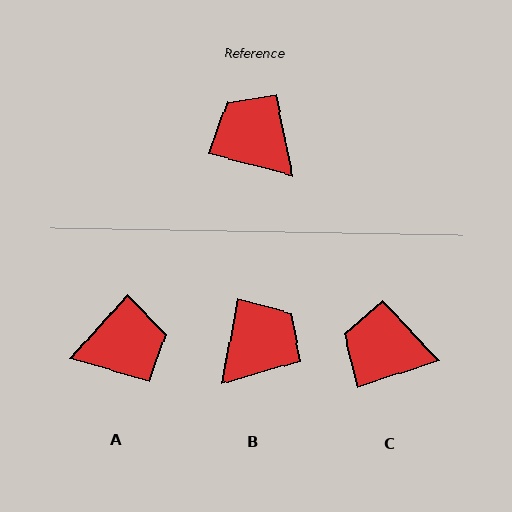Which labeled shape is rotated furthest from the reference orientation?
A, about 118 degrees away.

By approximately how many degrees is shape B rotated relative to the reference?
Approximately 86 degrees clockwise.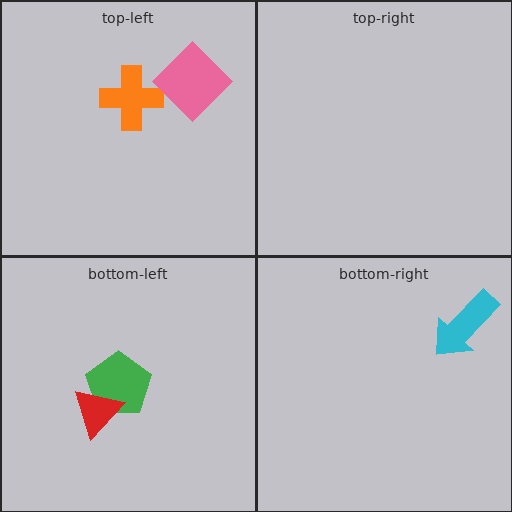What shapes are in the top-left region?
The orange cross, the pink diamond.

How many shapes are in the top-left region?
2.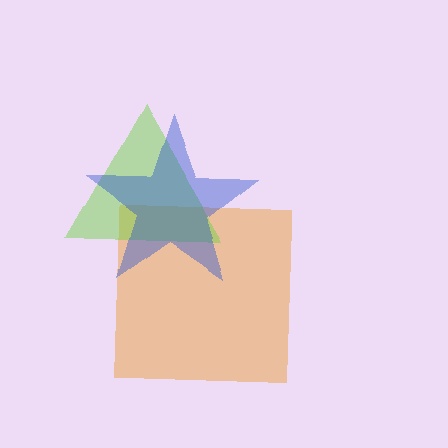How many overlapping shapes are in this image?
There are 3 overlapping shapes in the image.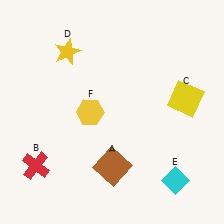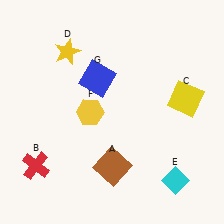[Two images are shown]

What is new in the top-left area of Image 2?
A blue square (G) was added in the top-left area of Image 2.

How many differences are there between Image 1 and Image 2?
There is 1 difference between the two images.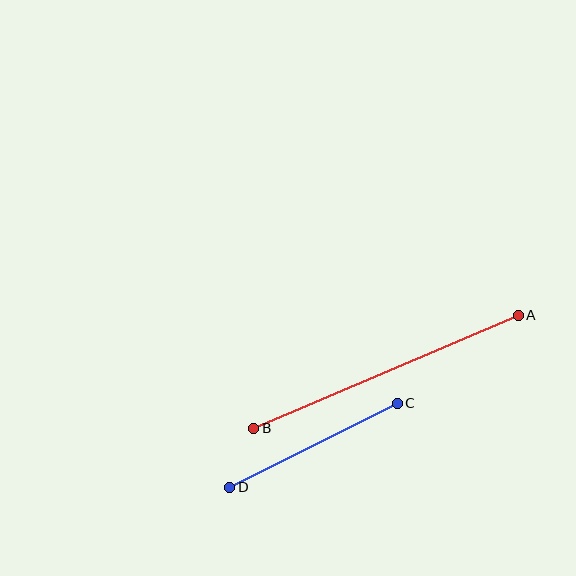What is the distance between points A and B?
The distance is approximately 288 pixels.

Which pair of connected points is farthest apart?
Points A and B are farthest apart.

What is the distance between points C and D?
The distance is approximately 187 pixels.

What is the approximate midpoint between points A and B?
The midpoint is at approximately (386, 372) pixels.